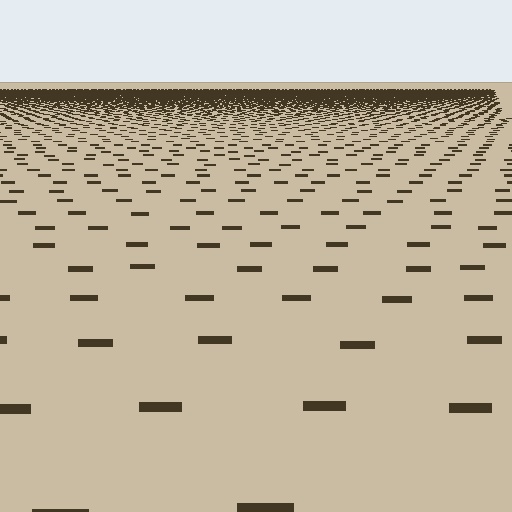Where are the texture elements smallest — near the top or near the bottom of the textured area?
Near the top.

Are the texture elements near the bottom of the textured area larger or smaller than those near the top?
Larger. Near the bottom, elements are closer to the viewer and appear at a bigger on-screen size.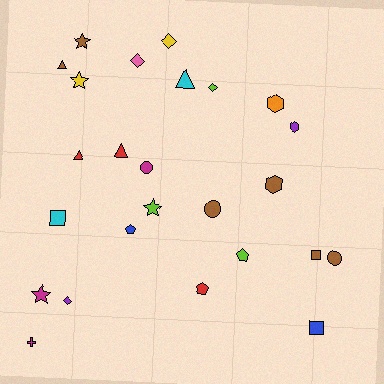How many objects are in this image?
There are 25 objects.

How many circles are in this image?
There are 3 circles.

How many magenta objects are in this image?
There are 3 magenta objects.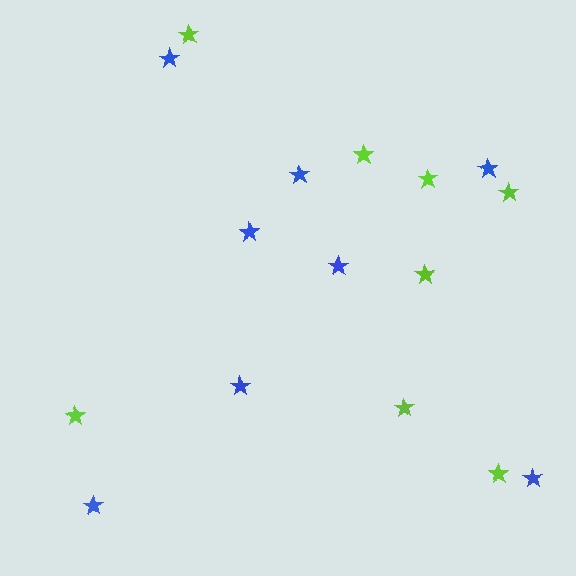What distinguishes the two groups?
There are 2 groups: one group of blue stars (8) and one group of lime stars (8).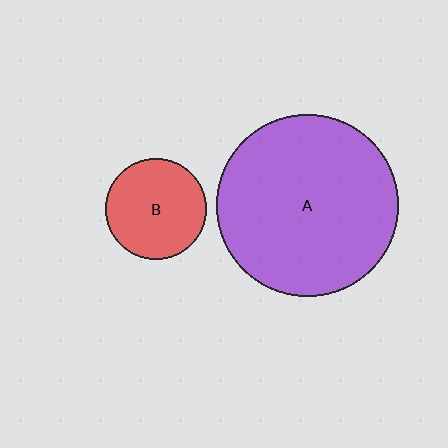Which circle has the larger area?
Circle A (purple).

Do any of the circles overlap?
No, none of the circles overlap.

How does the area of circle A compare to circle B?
Approximately 3.2 times.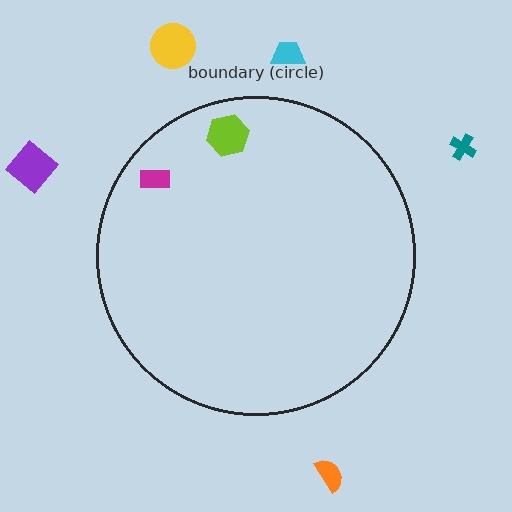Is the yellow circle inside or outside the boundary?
Outside.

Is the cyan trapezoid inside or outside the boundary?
Outside.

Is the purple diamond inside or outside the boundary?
Outside.